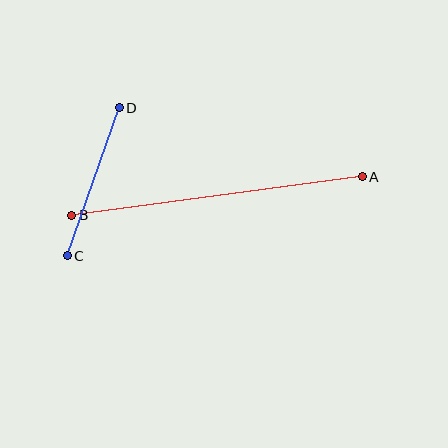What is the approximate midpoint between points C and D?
The midpoint is at approximately (93, 182) pixels.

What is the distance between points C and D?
The distance is approximately 157 pixels.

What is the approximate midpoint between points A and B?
The midpoint is at approximately (217, 196) pixels.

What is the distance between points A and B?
The distance is approximately 293 pixels.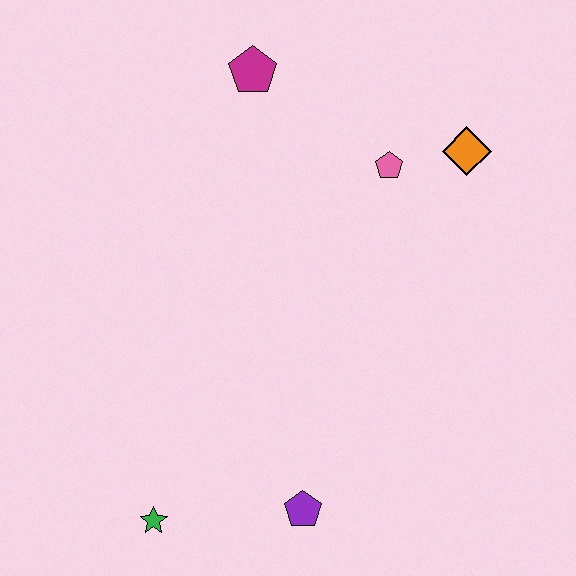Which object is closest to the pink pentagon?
The orange diamond is closest to the pink pentagon.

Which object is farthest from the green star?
The orange diamond is farthest from the green star.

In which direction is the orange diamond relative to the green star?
The orange diamond is above the green star.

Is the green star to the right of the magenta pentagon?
No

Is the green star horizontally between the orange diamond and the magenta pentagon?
No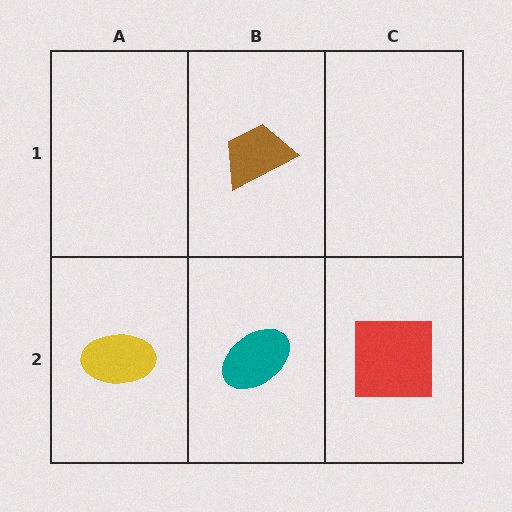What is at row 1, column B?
A brown trapezoid.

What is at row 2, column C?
A red square.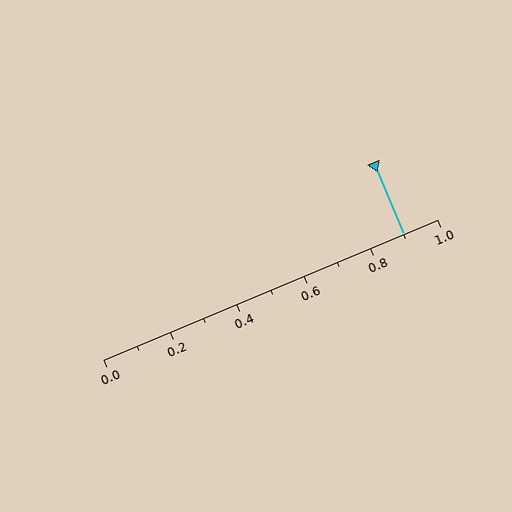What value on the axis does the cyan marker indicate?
The marker indicates approximately 0.9.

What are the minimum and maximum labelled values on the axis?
The axis runs from 0.0 to 1.0.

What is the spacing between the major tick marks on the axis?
The major ticks are spaced 0.2 apart.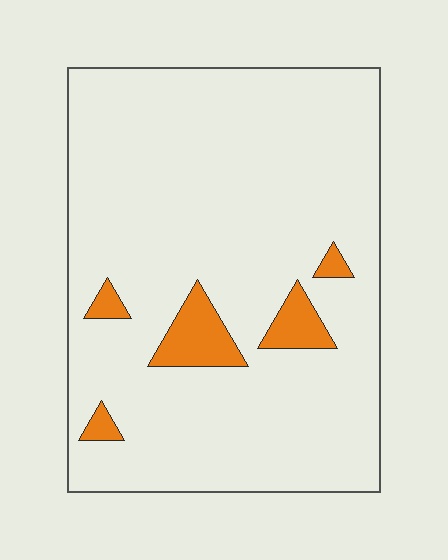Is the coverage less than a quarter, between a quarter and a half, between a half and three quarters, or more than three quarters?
Less than a quarter.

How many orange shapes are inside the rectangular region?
5.